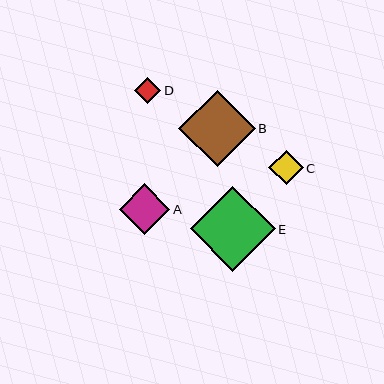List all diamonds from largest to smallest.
From largest to smallest: E, B, A, C, D.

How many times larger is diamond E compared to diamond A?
Diamond E is approximately 1.7 times the size of diamond A.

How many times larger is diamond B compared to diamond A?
Diamond B is approximately 1.5 times the size of diamond A.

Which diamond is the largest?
Diamond E is the largest with a size of approximately 85 pixels.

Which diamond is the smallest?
Diamond D is the smallest with a size of approximately 27 pixels.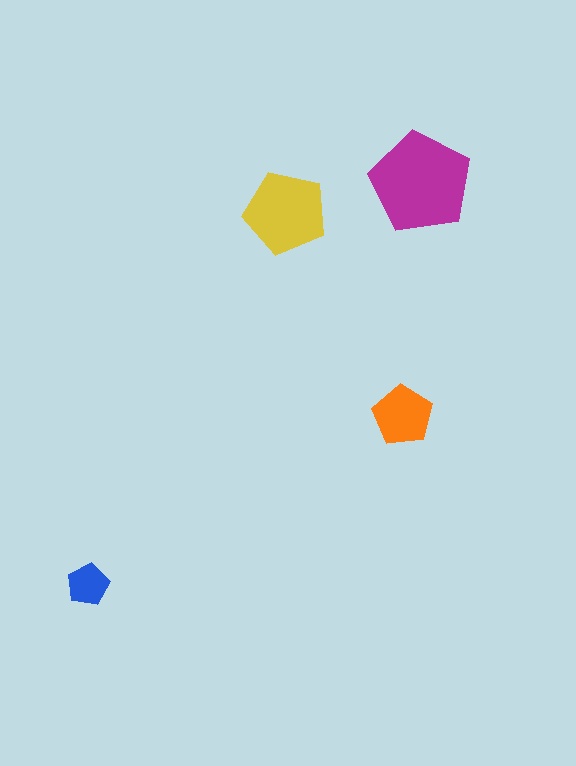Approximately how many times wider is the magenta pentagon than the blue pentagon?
About 2.5 times wider.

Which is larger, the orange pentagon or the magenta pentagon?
The magenta one.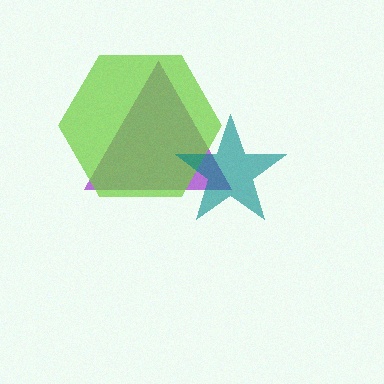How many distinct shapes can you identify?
There are 3 distinct shapes: a purple triangle, a lime hexagon, a teal star.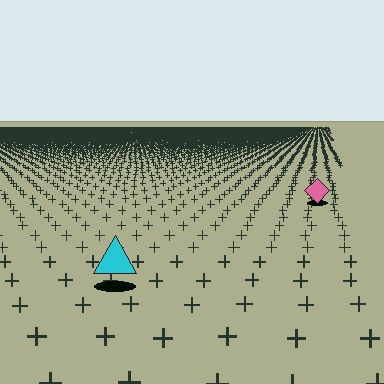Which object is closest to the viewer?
The cyan triangle is closest. The texture marks near it are larger and more spread out.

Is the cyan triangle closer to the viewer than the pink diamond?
Yes. The cyan triangle is closer — you can tell from the texture gradient: the ground texture is coarser near it.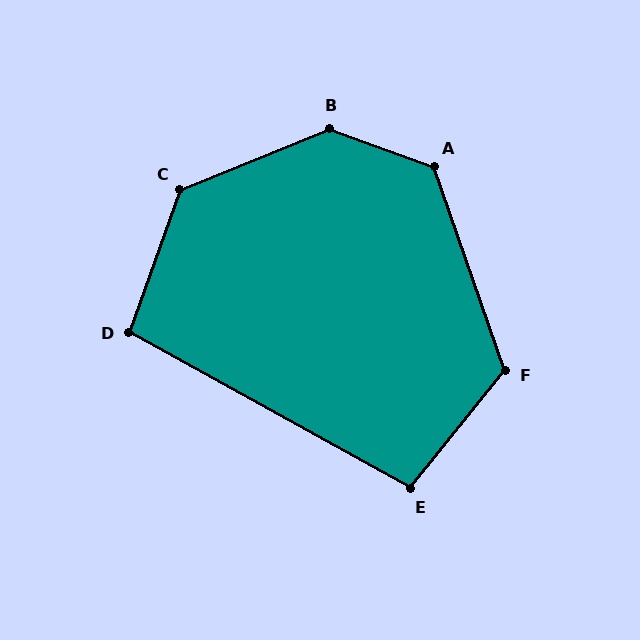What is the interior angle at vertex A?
Approximately 129 degrees (obtuse).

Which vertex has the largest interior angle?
B, at approximately 138 degrees.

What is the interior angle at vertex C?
Approximately 132 degrees (obtuse).